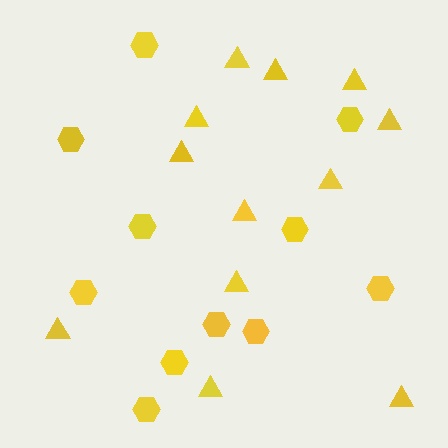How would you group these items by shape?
There are 2 groups: one group of hexagons (11) and one group of triangles (12).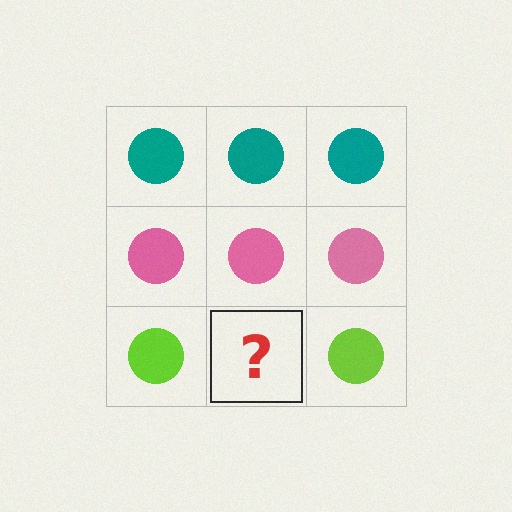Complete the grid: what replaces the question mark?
The question mark should be replaced with a lime circle.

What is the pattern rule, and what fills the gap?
The rule is that each row has a consistent color. The gap should be filled with a lime circle.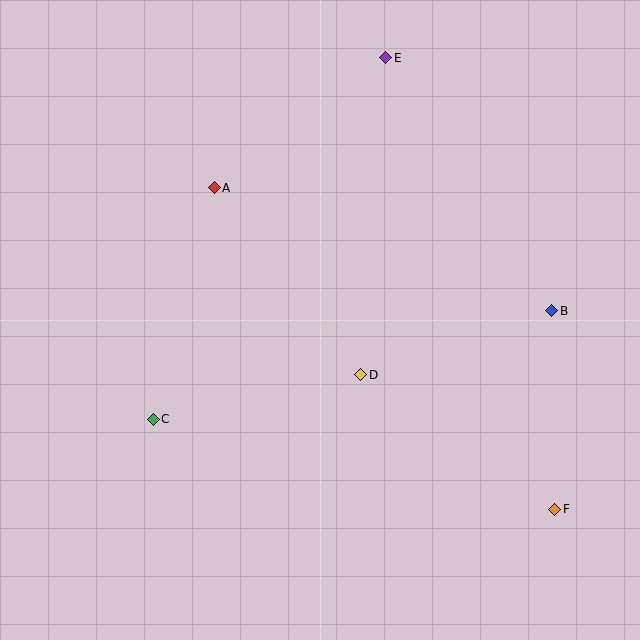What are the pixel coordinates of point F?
Point F is at (555, 509).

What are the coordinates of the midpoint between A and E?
The midpoint between A and E is at (300, 123).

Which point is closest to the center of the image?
Point D at (361, 375) is closest to the center.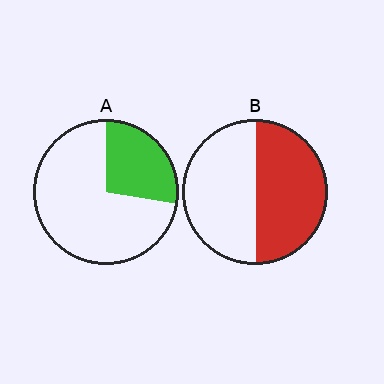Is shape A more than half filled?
No.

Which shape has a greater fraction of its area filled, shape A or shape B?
Shape B.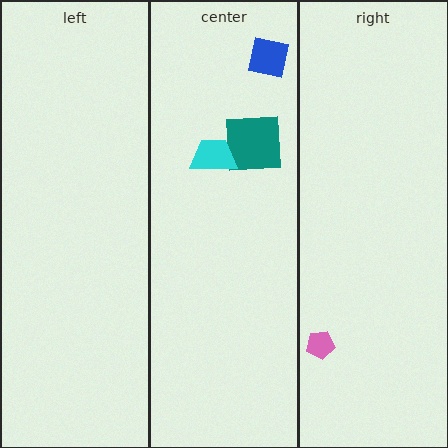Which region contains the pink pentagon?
The right region.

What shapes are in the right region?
The pink pentagon.